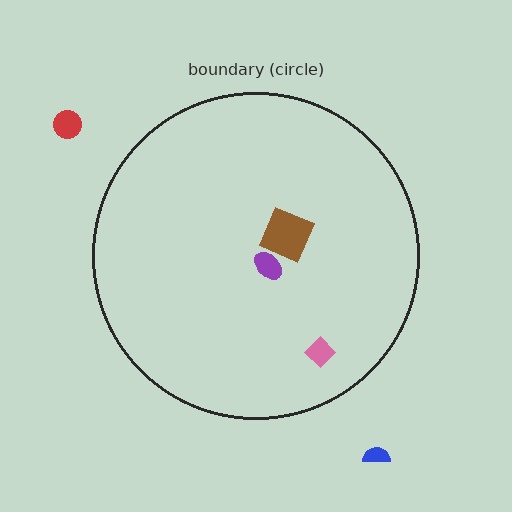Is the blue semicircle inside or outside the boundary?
Outside.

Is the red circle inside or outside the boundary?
Outside.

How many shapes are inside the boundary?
3 inside, 2 outside.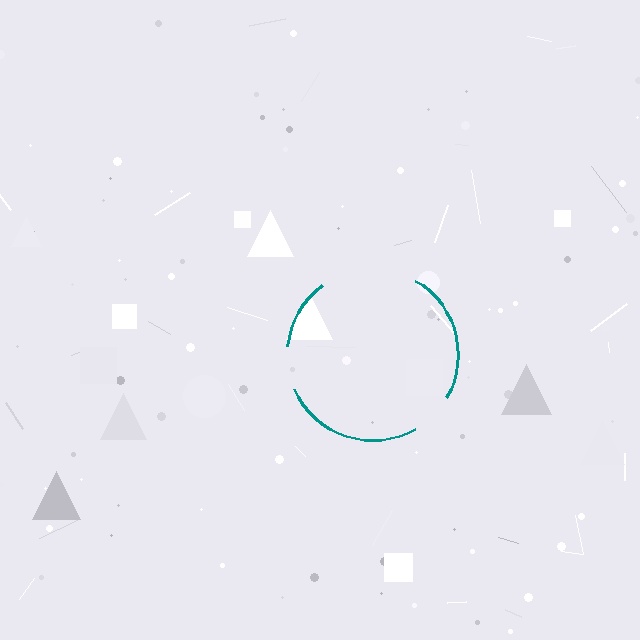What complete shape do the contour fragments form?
The contour fragments form a circle.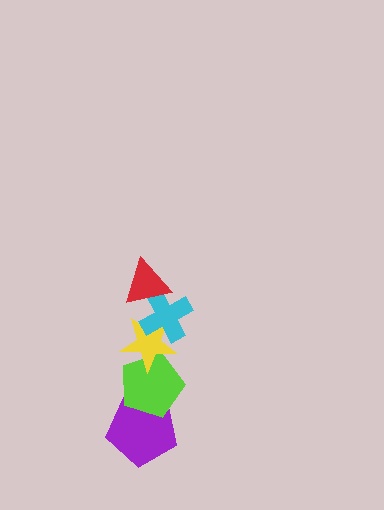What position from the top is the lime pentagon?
The lime pentagon is 4th from the top.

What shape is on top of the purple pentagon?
The lime pentagon is on top of the purple pentagon.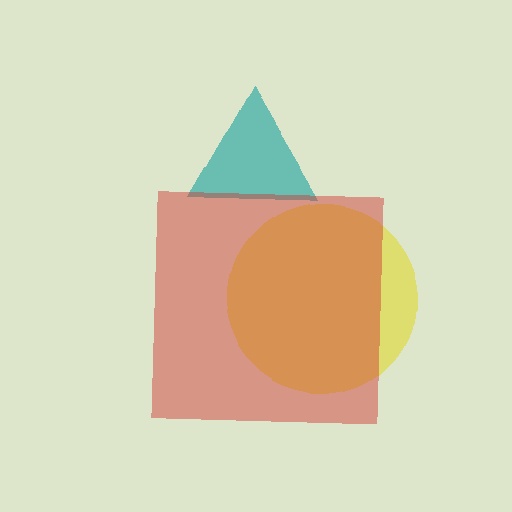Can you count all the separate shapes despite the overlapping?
Yes, there are 3 separate shapes.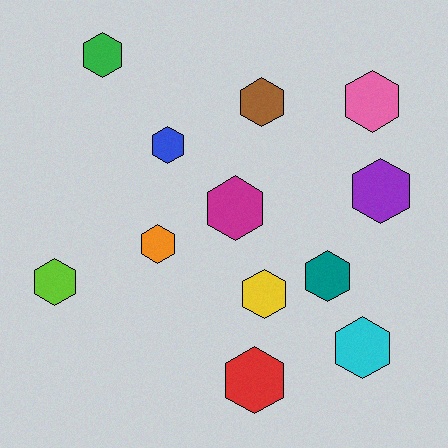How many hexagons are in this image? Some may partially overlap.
There are 12 hexagons.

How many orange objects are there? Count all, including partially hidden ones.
There is 1 orange object.